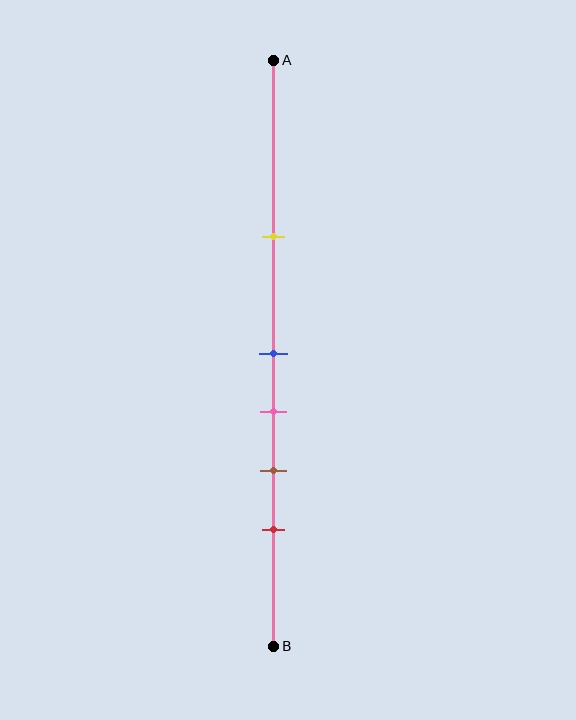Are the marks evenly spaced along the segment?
No, the marks are not evenly spaced.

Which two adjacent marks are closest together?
The blue and pink marks are the closest adjacent pair.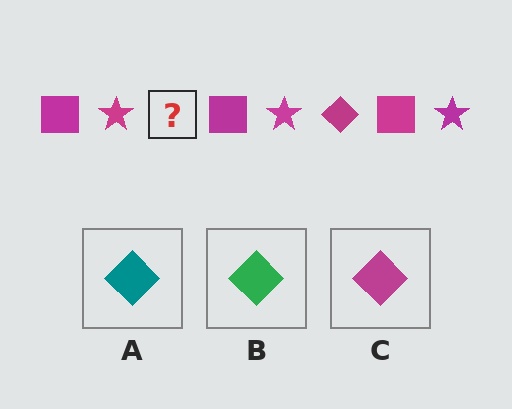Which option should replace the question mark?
Option C.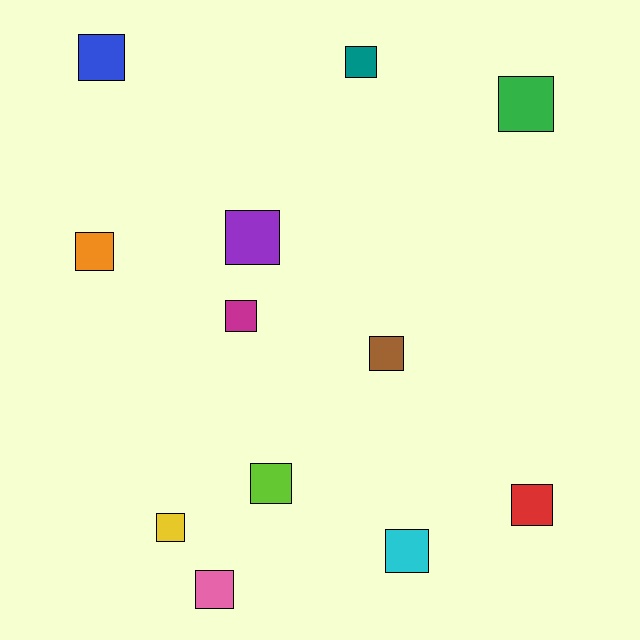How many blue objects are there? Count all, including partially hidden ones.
There is 1 blue object.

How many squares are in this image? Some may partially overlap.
There are 12 squares.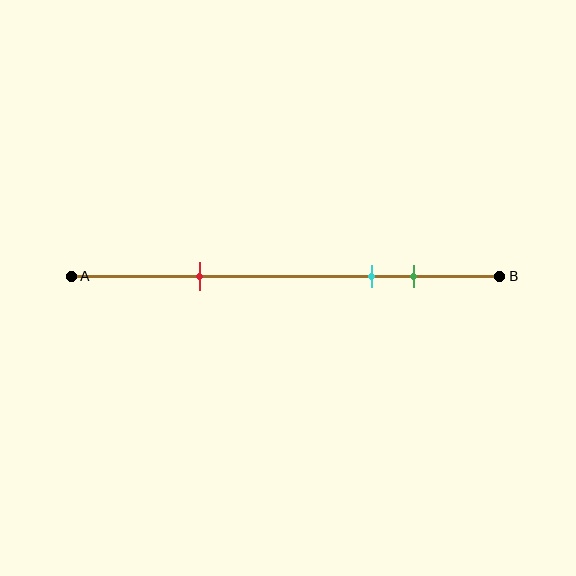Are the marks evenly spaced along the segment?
No, the marks are not evenly spaced.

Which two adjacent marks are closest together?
The cyan and green marks are the closest adjacent pair.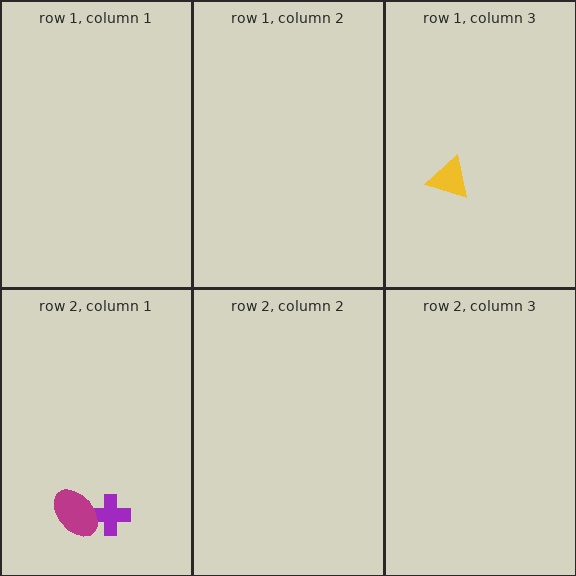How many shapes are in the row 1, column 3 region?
1.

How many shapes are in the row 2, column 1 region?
2.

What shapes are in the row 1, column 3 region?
The yellow triangle.